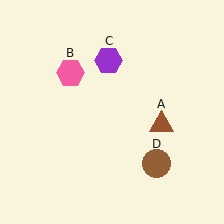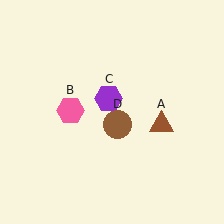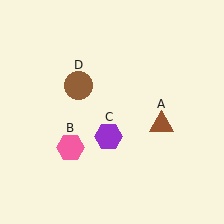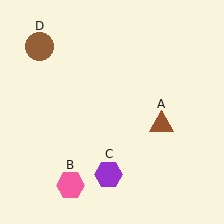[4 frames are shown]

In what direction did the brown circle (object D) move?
The brown circle (object D) moved up and to the left.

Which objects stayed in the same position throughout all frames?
Brown triangle (object A) remained stationary.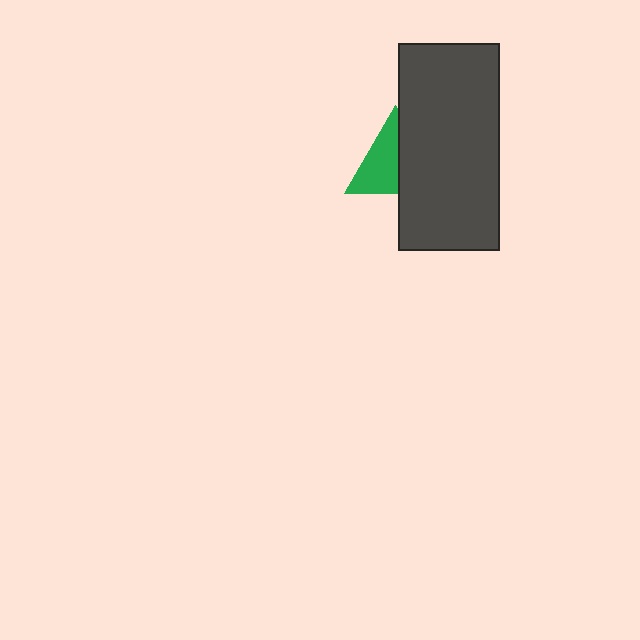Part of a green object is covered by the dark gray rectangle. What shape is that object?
It is a triangle.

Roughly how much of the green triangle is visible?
About half of it is visible (roughly 54%).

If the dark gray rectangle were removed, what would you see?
You would see the complete green triangle.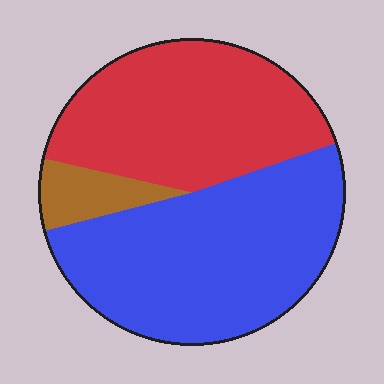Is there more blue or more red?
Blue.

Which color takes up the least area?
Brown, at roughly 10%.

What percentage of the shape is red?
Red takes up between a third and a half of the shape.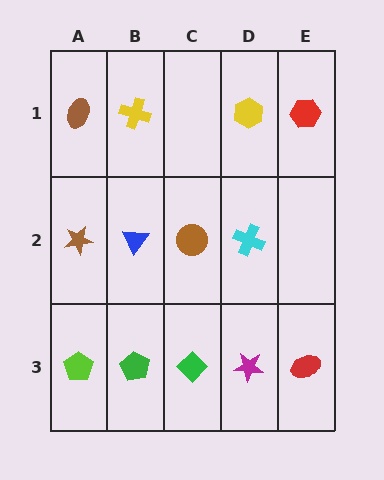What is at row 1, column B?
A yellow cross.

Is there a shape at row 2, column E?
No, that cell is empty.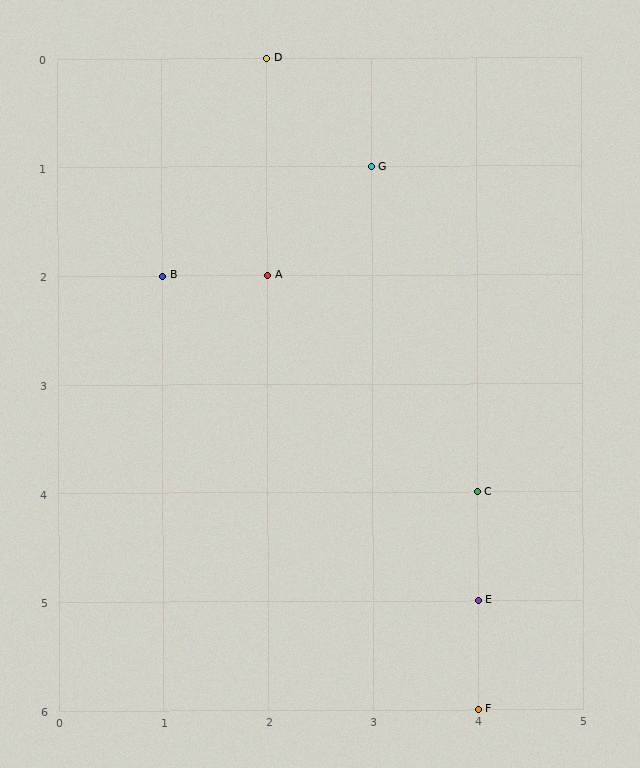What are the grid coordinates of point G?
Point G is at grid coordinates (3, 1).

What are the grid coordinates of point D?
Point D is at grid coordinates (2, 0).